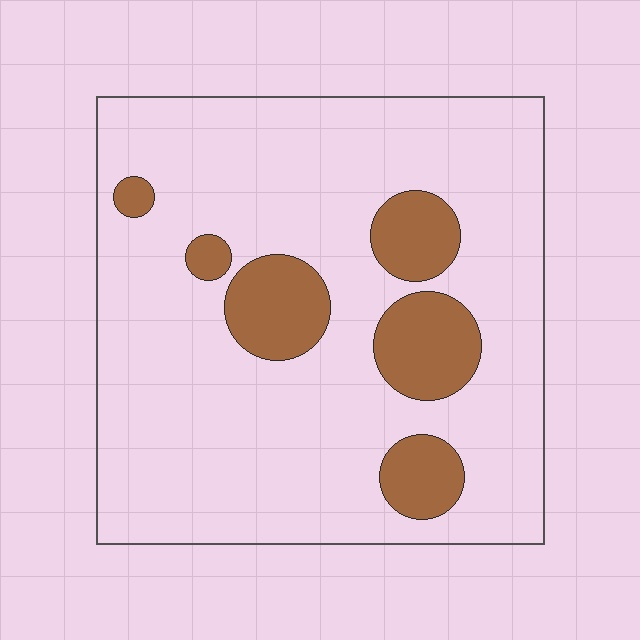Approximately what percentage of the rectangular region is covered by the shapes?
Approximately 15%.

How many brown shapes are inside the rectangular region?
6.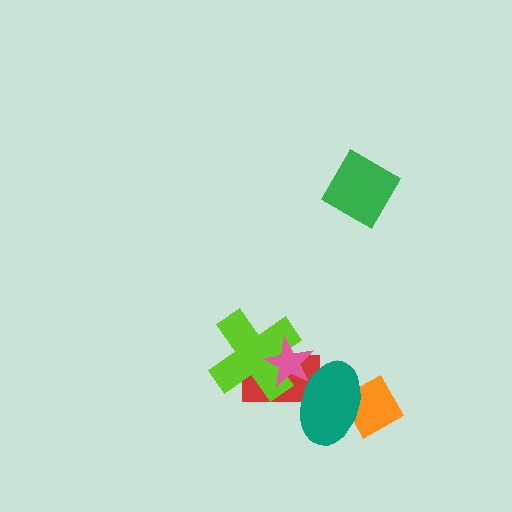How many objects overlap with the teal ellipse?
3 objects overlap with the teal ellipse.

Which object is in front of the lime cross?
The pink star is in front of the lime cross.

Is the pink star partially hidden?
Yes, it is partially covered by another shape.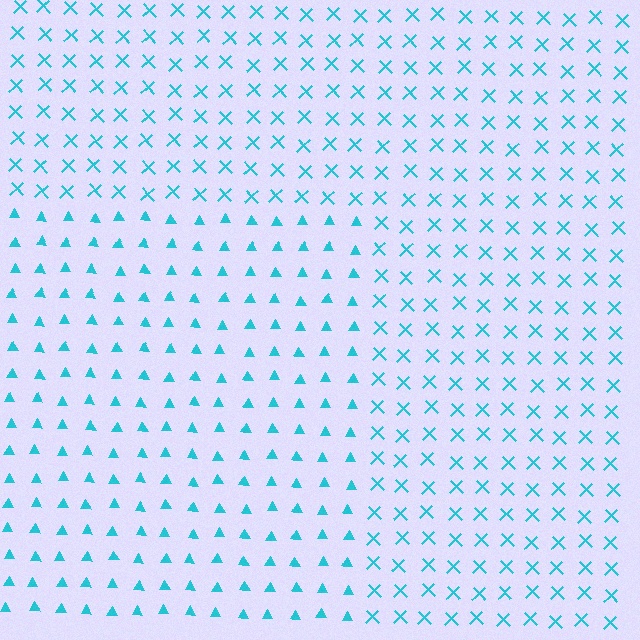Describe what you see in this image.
The image is filled with small cyan elements arranged in a uniform grid. A rectangle-shaped region contains triangles, while the surrounding area contains X marks. The boundary is defined purely by the change in element shape.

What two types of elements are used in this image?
The image uses triangles inside the rectangle region and X marks outside it.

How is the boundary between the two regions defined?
The boundary is defined by a change in element shape: triangles inside vs. X marks outside. All elements share the same color and spacing.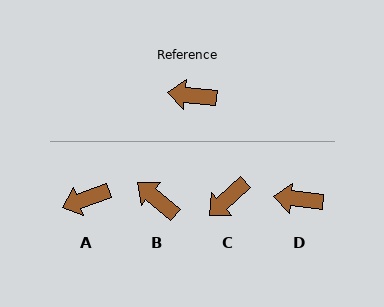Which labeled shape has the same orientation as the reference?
D.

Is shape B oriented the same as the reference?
No, it is off by about 35 degrees.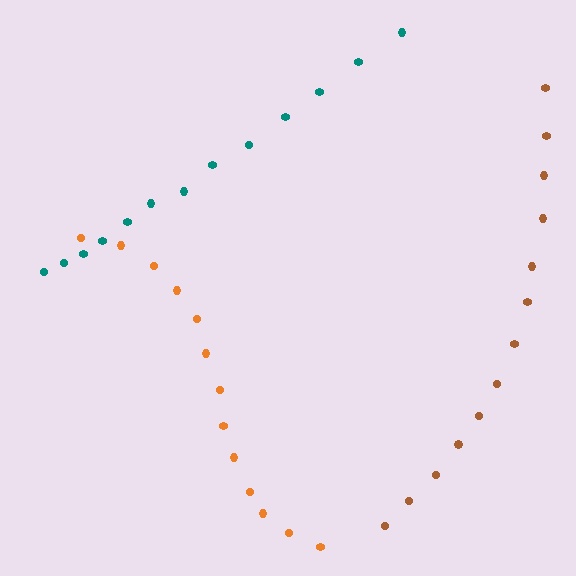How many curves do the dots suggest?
There are 3 distinct paths.